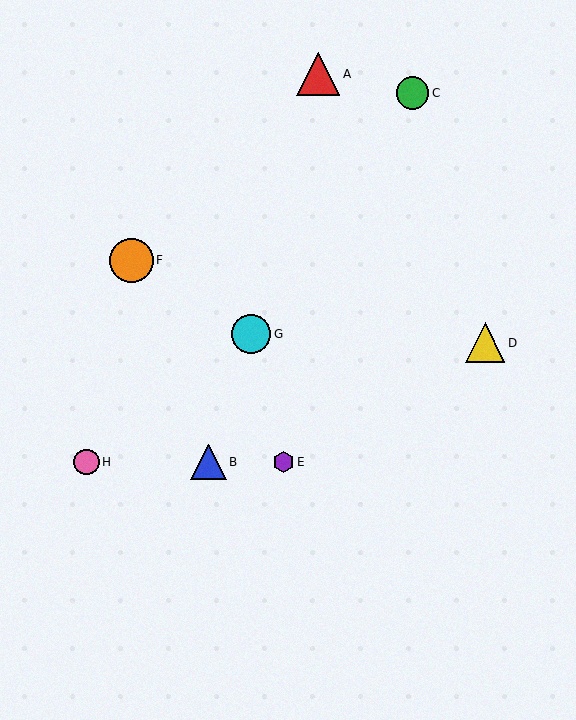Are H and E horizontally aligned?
Yes, both are at y≈462.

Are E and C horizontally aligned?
No, E is at y≈462 and C is at y≈93.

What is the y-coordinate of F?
Object F is at y≈260.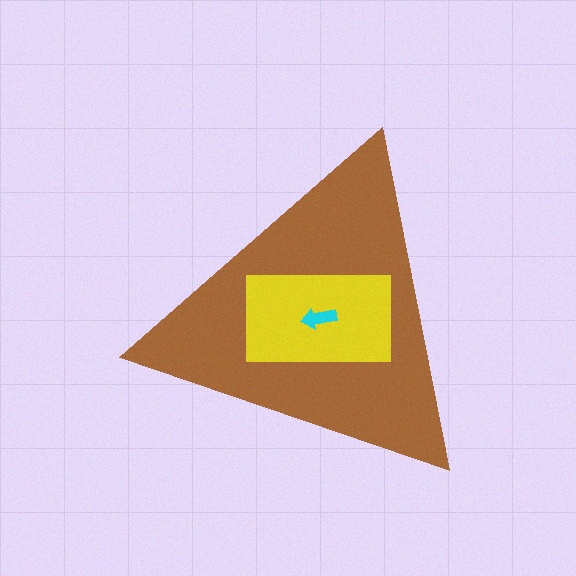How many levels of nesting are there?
3.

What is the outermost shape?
The brown triangle.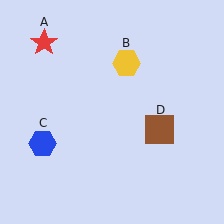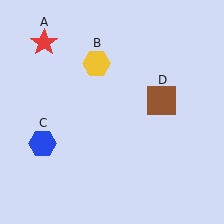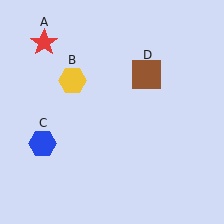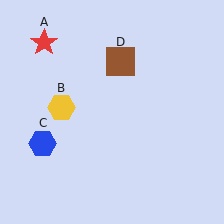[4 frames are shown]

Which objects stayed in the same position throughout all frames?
Red star (object A) and blue hexagon (object C) remained stationary.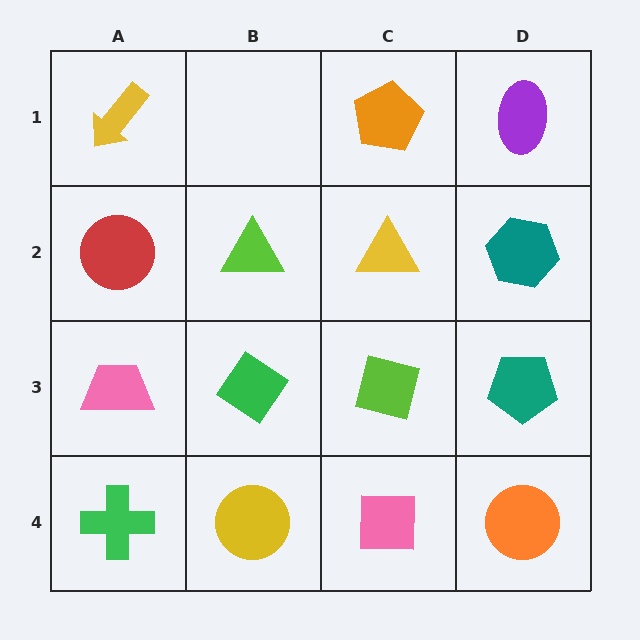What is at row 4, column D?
An orange circle.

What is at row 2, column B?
A lime triangle.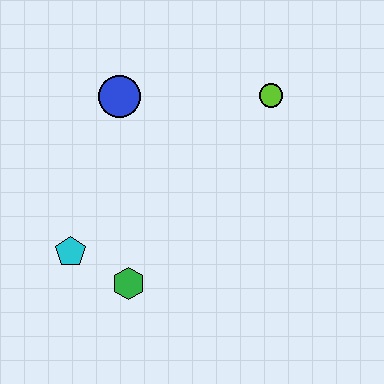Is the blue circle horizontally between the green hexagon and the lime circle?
No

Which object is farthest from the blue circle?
The green hexagon is farthest from the blue circle.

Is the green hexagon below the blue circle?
Yes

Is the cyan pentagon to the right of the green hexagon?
No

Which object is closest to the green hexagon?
The cyan pentagon is closest to the green hexagon.